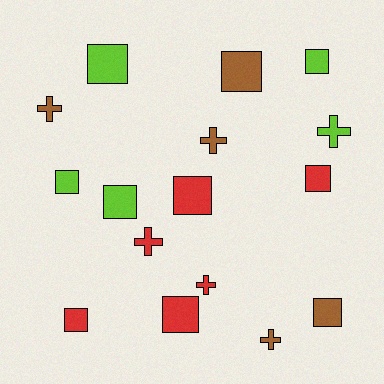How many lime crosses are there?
There is 1 lime cross.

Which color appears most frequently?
Red, with 6 objects.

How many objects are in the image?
There are 16 objects.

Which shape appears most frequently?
Square, with 10 objects.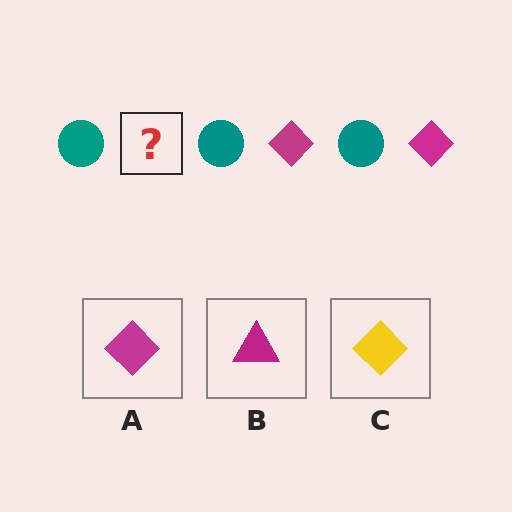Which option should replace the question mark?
Option A.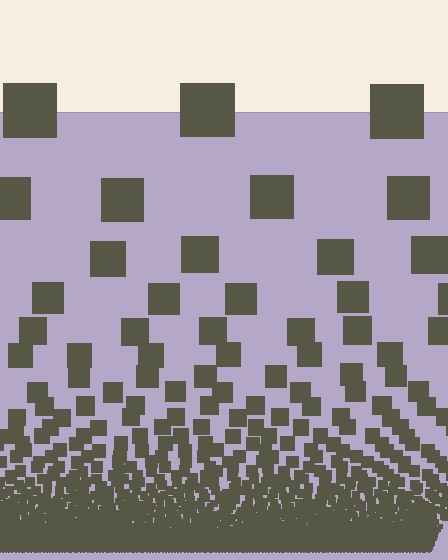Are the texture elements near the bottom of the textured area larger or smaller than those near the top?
Smaller. The gradient is inverted — elements near the bottom are smaller and denser.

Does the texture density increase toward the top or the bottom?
Density increases toward the bottom.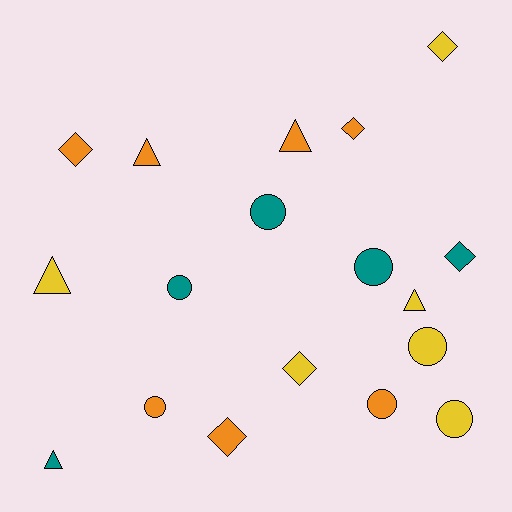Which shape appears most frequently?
Circle, with 7 objects.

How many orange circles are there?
There are 2 orange circles.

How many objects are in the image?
There are 18 objects.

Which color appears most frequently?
Orange, with 7 objects.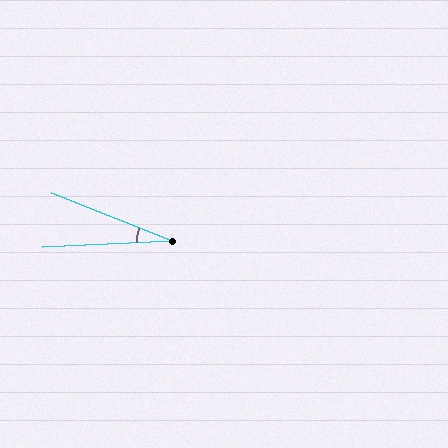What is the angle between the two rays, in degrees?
Approximately 24 degrees.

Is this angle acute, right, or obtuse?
It is acute.